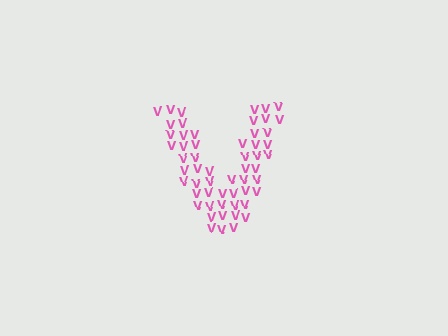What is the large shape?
The large shape is the letter V.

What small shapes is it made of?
It is made of small letter V's.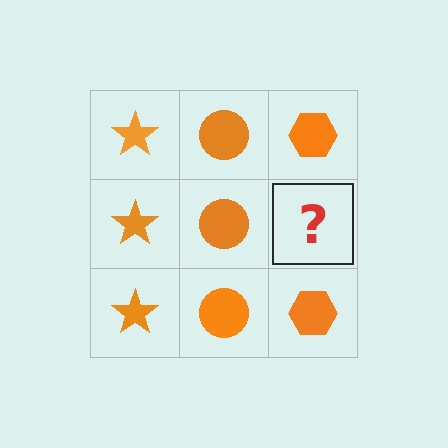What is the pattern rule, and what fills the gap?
The rule is that each column has a consistent shape. The gap should be filled with an orange hexagon.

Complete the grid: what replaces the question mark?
The question mark should be replaced with an orange hexagon.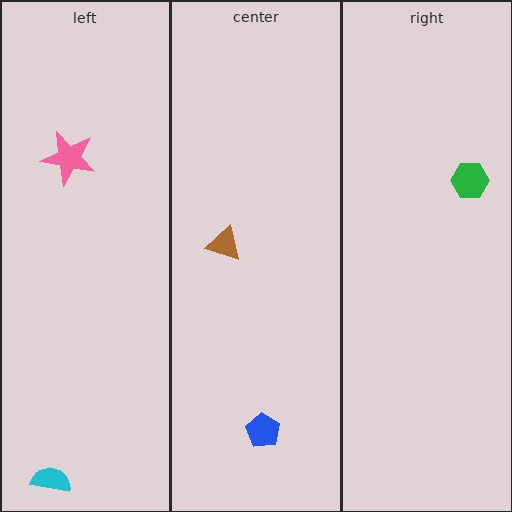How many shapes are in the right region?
1.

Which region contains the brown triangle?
The center region.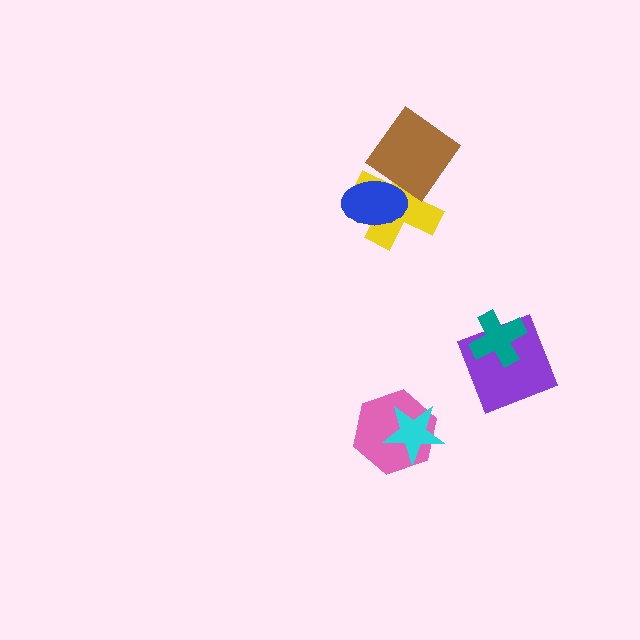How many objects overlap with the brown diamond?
2 objects overlap with the brown diamond.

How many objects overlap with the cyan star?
1 object overlaps with the cyan star.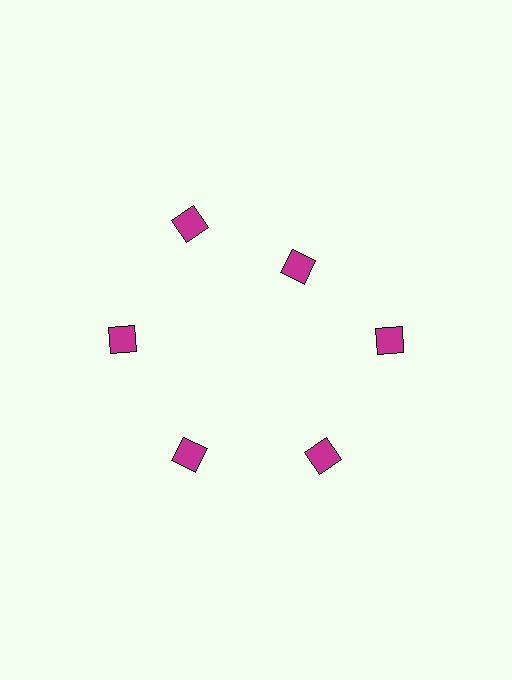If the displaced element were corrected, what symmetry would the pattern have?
It would have 6-fold rotational symmetry — the pattern would map onto itself every 60 degrees.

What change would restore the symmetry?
The symmetry would be restored by moving it outward, back onto the ring so that all 6 squares sit at equal angles and equal distance from the center.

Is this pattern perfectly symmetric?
No. The 6 magenta squares are arranged in a ring, but one element near the 1 o'clock position is pulled inward toward the center, breaking the 6-fold rotational symmetry.